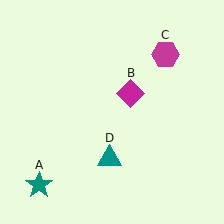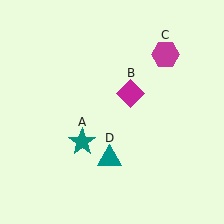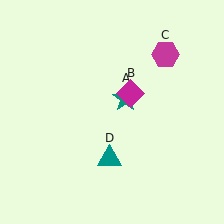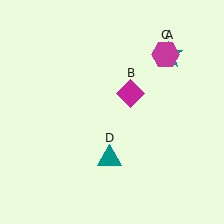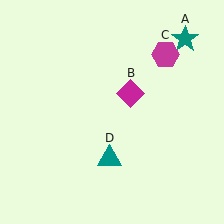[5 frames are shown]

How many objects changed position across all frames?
1 object changed position: teal star (object A).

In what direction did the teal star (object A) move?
The teal star (object A) moved up and to the right.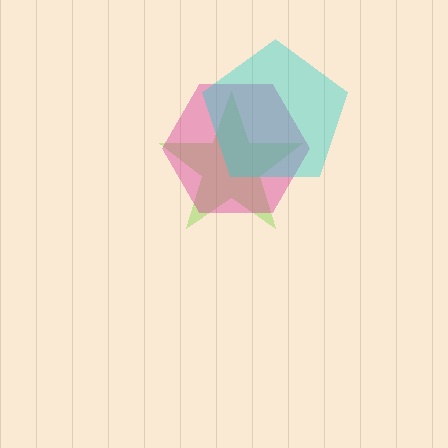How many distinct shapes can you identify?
There are 3 distinct shapes: a lime star, a magenta hexagon, a cyan pentagon.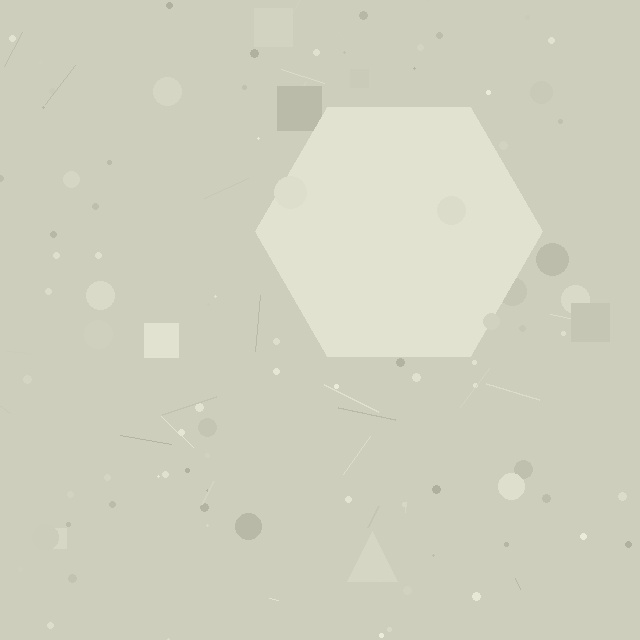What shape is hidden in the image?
A hexagon is hidden in the image.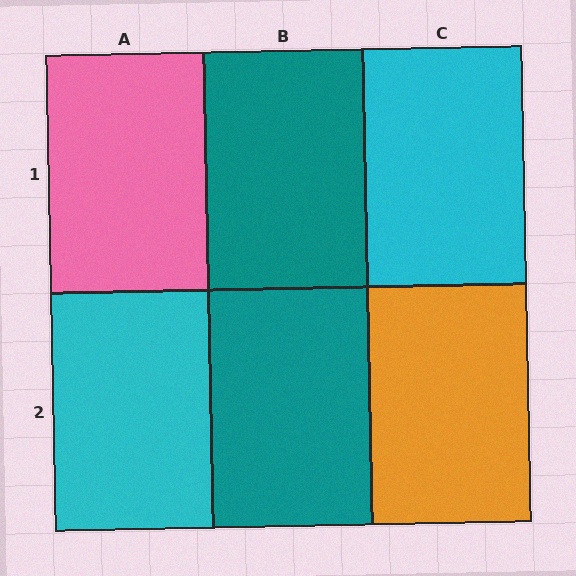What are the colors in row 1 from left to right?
Pink, teal, cyan.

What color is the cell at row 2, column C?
Orange.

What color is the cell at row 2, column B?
Teal.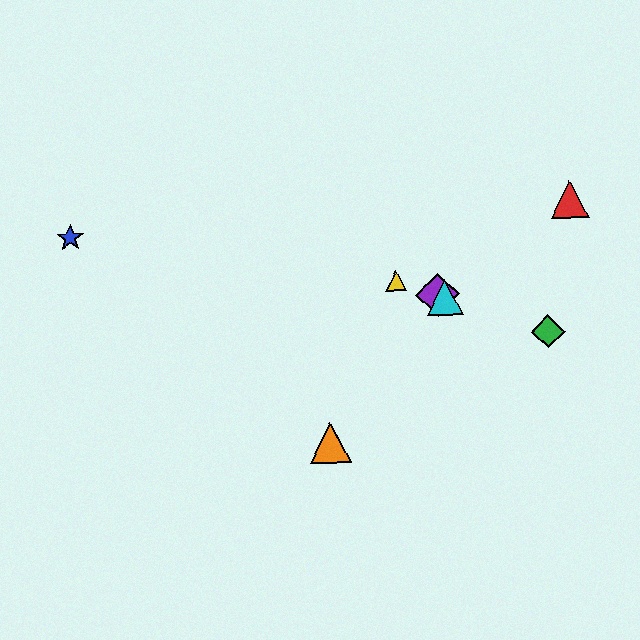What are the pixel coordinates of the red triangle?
The red triangle is at (569, 199).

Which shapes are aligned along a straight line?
The green diamond, the yellow triangle, the purple diamond, the cyan triangle are aligned along a straight line.